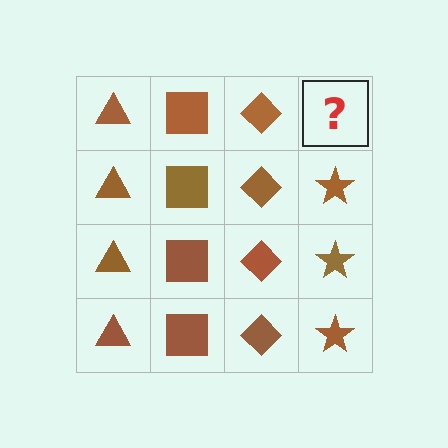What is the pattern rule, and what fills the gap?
The rule is that each column has a consistent shape. The gap should be filled with a brown star.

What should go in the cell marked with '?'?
The missing cell should contain a brown star.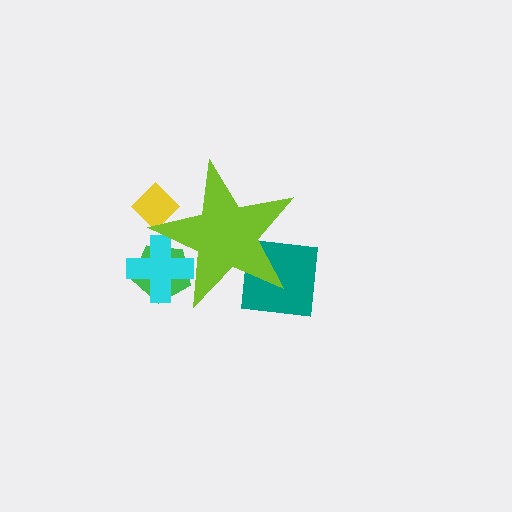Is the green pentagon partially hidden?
Yes, the green pentagon is partially hidden behind the lime star.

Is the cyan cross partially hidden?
Yes, the cyan cross is partially hidden behind the lime star.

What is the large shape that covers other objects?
A lime star.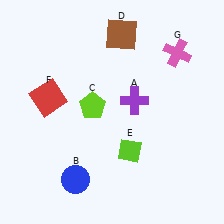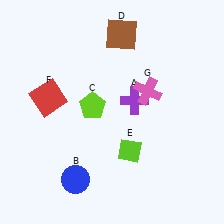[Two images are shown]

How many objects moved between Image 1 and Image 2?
1 object moved between the two images.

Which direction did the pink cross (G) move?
The pink cross (G) moved down.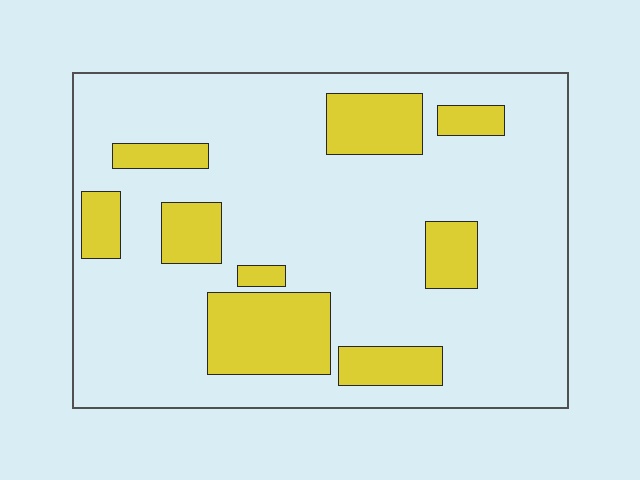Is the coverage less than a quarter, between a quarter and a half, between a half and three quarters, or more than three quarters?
Less than a quarter.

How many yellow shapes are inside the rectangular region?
9.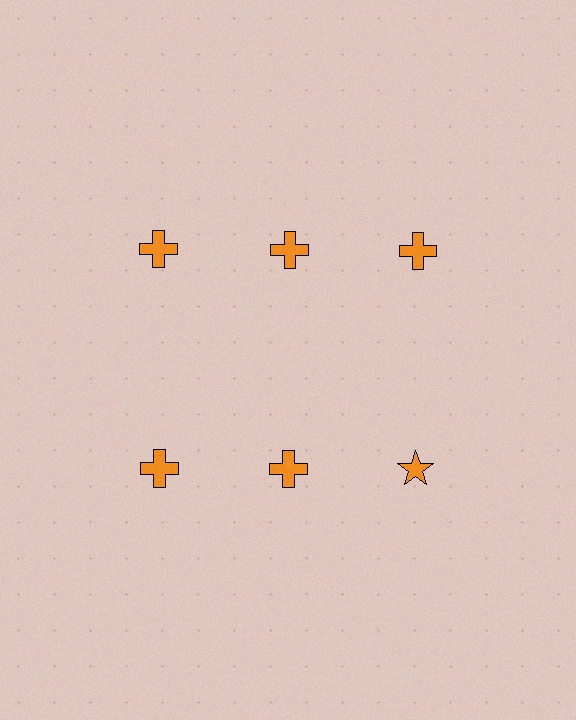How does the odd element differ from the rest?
It has a different shape: star instead of cross.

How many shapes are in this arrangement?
There are 6 shapes arranged in a grid pattern.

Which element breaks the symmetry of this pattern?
The orange star in the second row, center column breaks the symmetry. All other shapes are orange crosses.